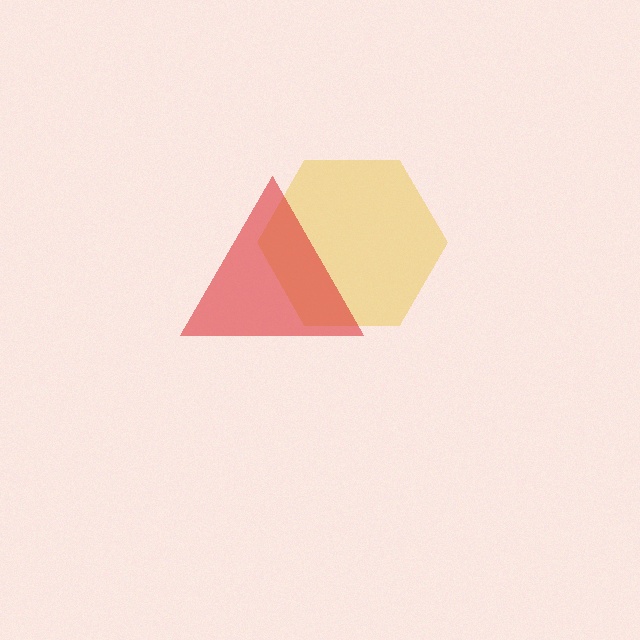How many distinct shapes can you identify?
There are 2 distinct shapes: a yellow hexagon, a red triangle.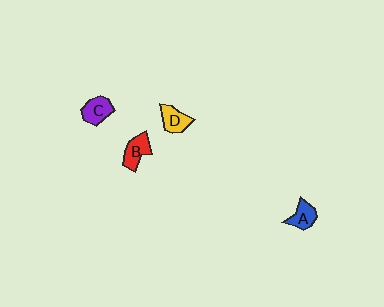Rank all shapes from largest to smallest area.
From largest to smallest: B (red), C (purple), D (yellow), A (blue).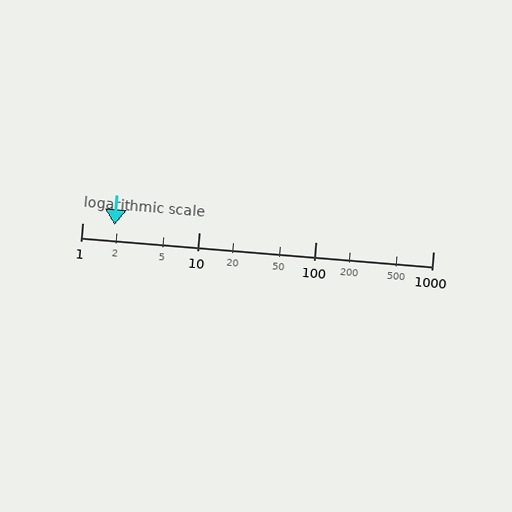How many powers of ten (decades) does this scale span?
The scale spans 3 decades, from 1 to 1000.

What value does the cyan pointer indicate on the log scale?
The pointer indicates approximately 1.9.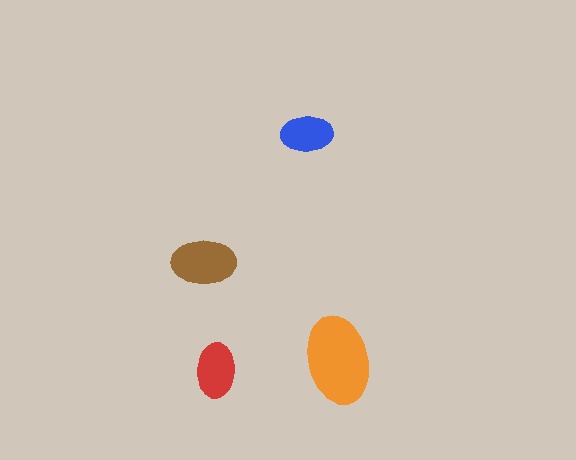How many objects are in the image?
There are 4 objects in the image.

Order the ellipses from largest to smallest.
the orange one, the brown one, the red one, the blue one.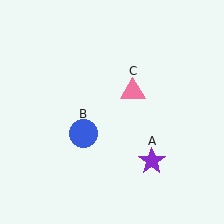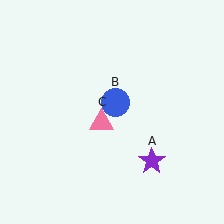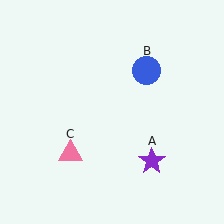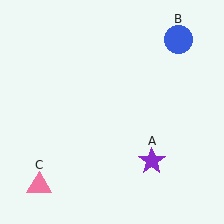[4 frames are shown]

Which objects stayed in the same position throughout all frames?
Purple star (object A) remained stationary.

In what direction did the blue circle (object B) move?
The blue circle (object B) moved up and to the right.